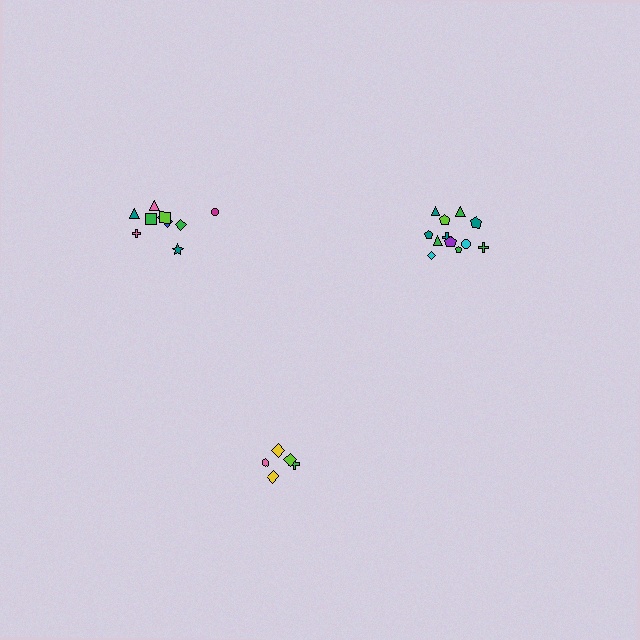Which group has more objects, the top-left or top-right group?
The top-right group.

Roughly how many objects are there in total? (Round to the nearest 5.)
Roughly 25 objects in total.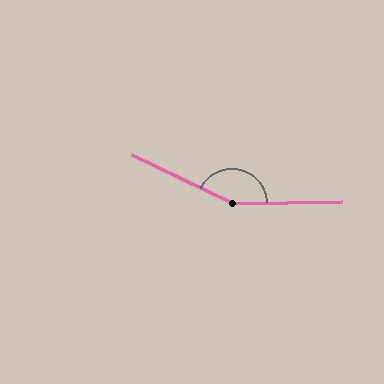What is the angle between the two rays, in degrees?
Approximately 153 degrees.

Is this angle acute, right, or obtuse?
It is obtuse.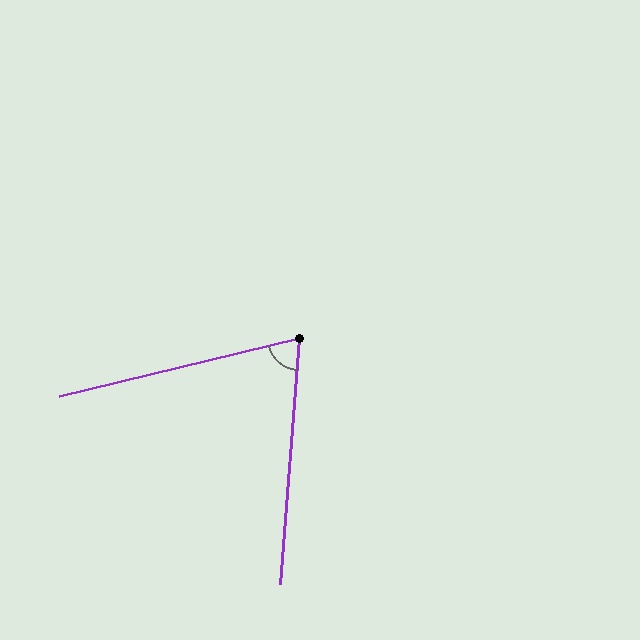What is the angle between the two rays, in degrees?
Approximately 72 degrees.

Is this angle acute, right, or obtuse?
It is acute.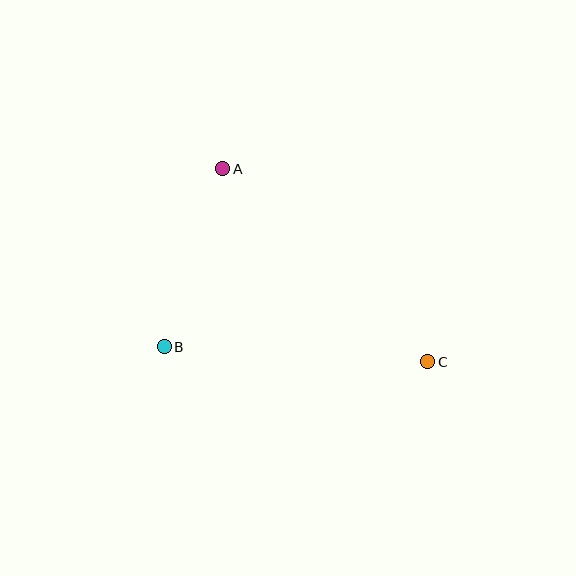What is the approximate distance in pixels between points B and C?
The distance between B and C is approximately 264 pixels.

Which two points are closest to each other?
Points A and B are closest to each other.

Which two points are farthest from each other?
Points A and C are farthest from each other.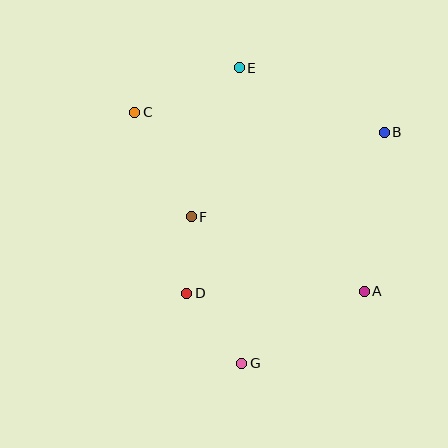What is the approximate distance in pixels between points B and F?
The distance between B and F is approximately 211 pixels.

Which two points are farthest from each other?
Points E and G are farthest from each other.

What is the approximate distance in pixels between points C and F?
The distance between C and F is approximately 119 pixels.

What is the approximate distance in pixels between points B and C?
The distance between B and C is approximately 250 pixels.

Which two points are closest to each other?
Points D and F are closest to each other.